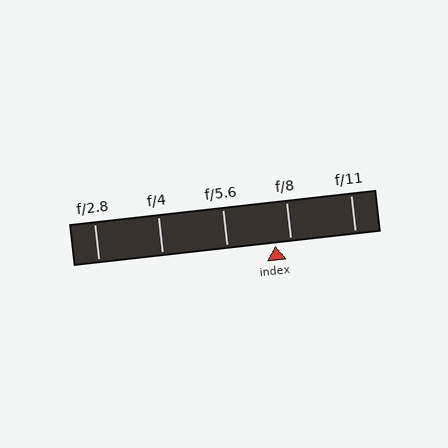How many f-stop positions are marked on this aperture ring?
There are 5 f-stop positions marked.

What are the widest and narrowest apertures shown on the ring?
The widest aperture shown is f/2.8 and the narrowest is f/11.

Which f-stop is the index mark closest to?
The index mark is closest to f/8.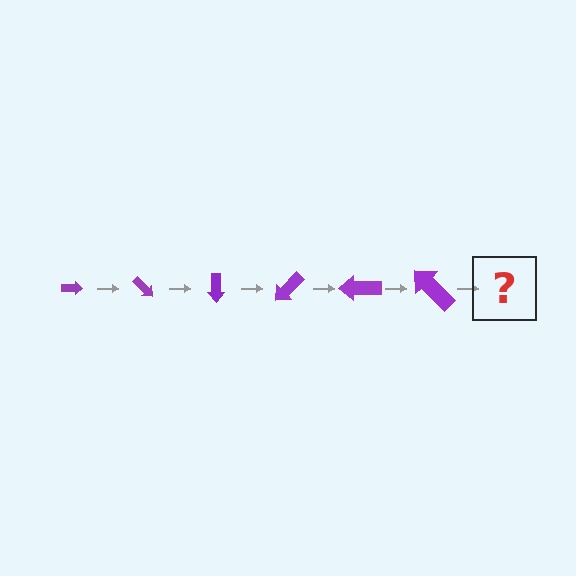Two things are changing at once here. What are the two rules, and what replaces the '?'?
The two rules are that the arrow grows larger each step and it rotates 45 degrees each step. The '?' should be an arrow, larger than the previous one and rotated 270 degrees from the start.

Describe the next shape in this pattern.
It should be an arrow, larger than the previous one and rotated 270 degrees from the start.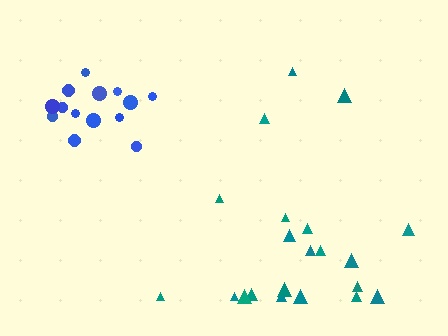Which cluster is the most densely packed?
Blue.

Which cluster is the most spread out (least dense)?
Teal.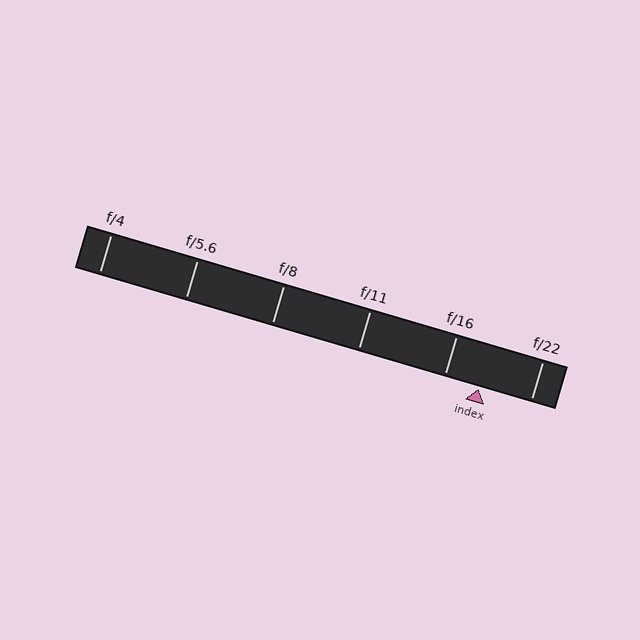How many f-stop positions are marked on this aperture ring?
There are 6 f-stop positions marked.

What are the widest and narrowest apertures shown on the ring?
The widest aperture shown is f/4 and the narrowest is f/22.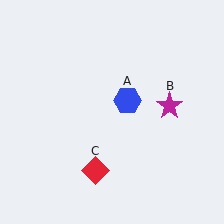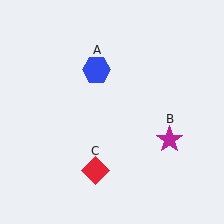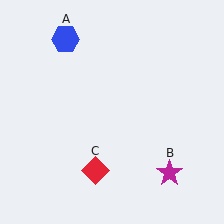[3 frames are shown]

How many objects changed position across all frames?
2 objects changed position: blue hexagon (object A), magenta star (object B).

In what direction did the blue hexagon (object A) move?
The blue hexagon (object A) moved up and to the left.